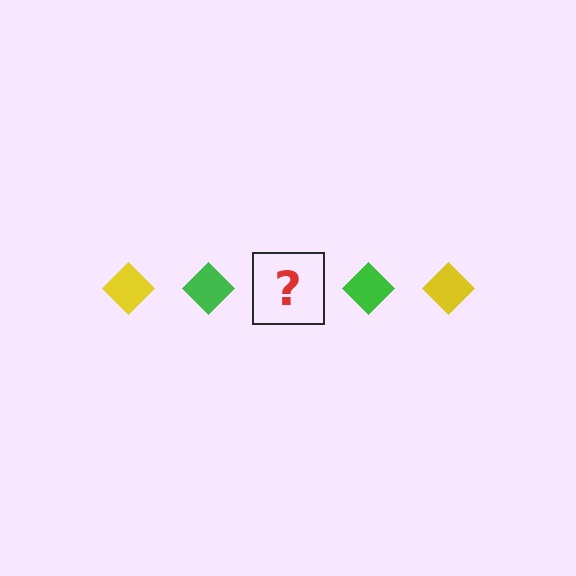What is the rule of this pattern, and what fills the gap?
The rule is that the pattern cycles through yellow, green diamonds. The gap should be filled with a yellow diamond.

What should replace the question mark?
The question mark should be replaced with a yellow diamond.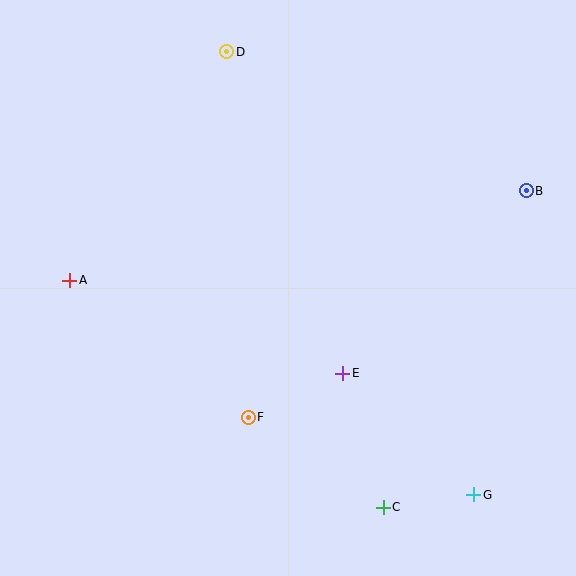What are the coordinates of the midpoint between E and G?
The midpoint between E and G is at (408, 434).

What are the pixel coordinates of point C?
Point C is at (383, 507).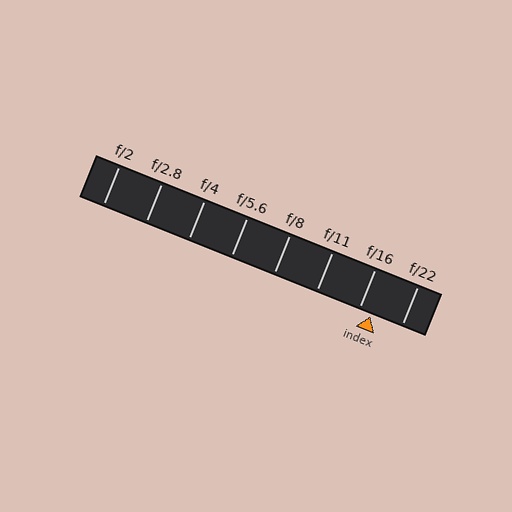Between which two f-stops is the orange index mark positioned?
The index mark is between f/16 and f/22.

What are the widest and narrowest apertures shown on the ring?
The widest aperture shown is f/2 and the narrowest is f/22.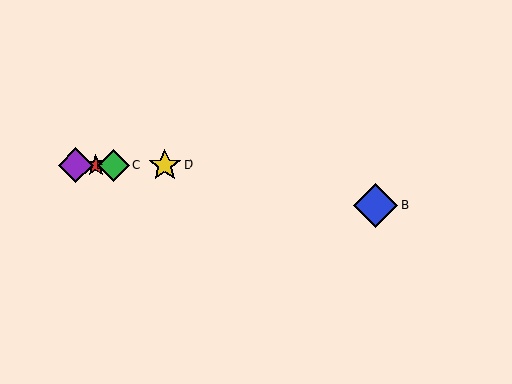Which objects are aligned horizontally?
Objects A, C, D, E are aligned horizontally.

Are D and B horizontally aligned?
No, D is at y≈165 and B is at y≈205.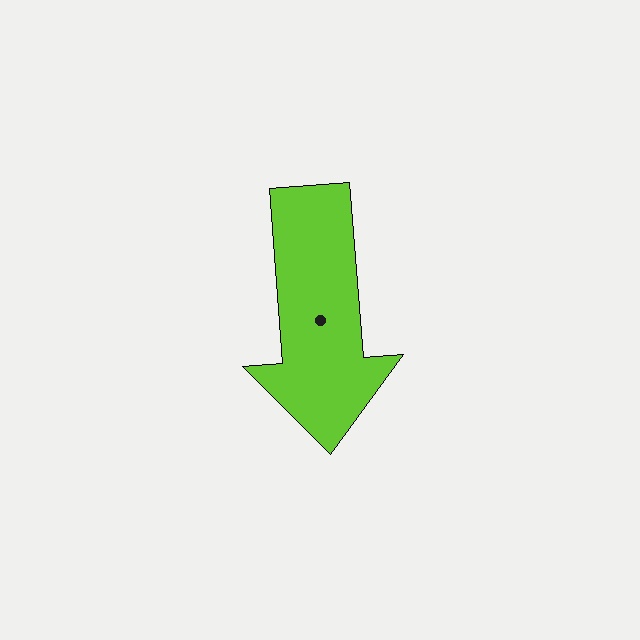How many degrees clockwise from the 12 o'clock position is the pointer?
Approximately 176 degrees.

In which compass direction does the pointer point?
South.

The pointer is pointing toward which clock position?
Roughly 6 o'clock.